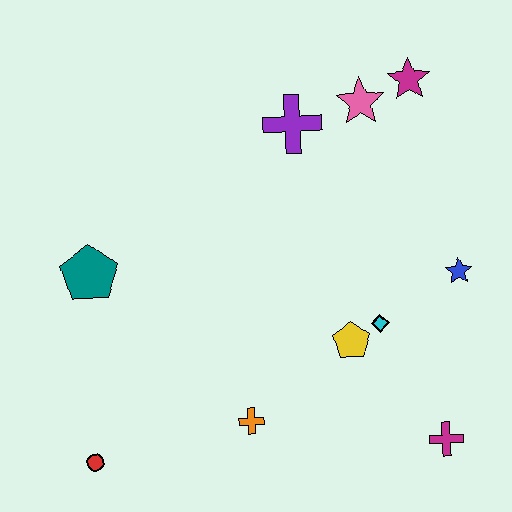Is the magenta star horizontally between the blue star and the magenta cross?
No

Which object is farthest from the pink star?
The red circle is farthest from the pink star.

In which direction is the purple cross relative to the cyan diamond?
The purple cross is above the cyan diamond.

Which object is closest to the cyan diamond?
The yellow pentagon is closest to the cyan diamond.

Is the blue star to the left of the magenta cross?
No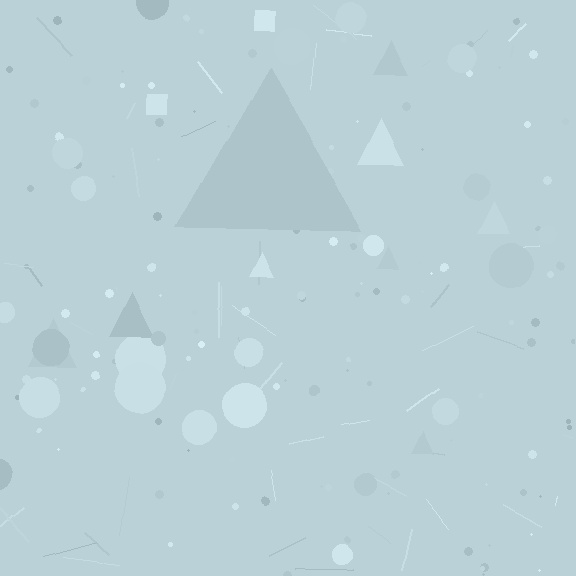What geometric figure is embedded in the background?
A triangle is embedded in the background.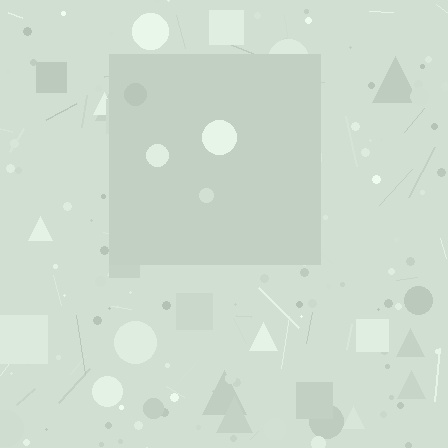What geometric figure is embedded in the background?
A square is embedded in the background.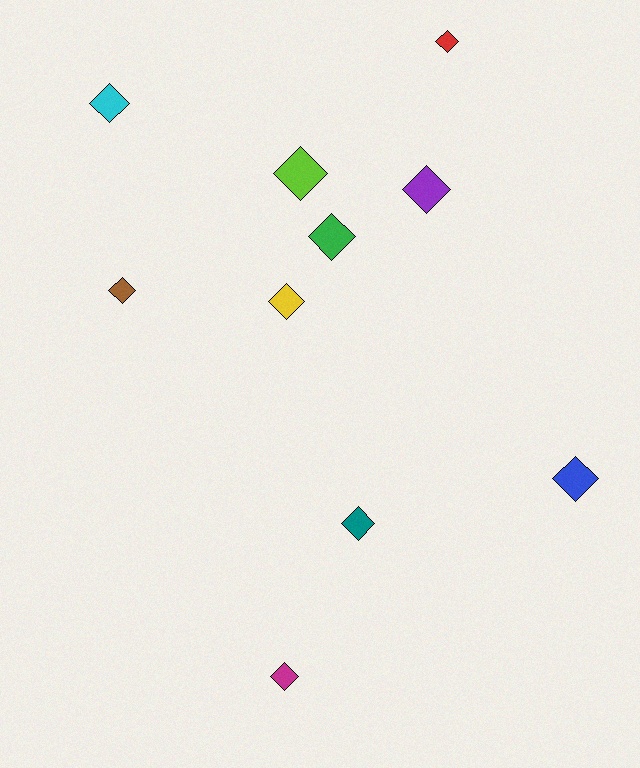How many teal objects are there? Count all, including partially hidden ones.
There is 1 teal object.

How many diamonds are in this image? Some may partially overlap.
There are 10 diamonds.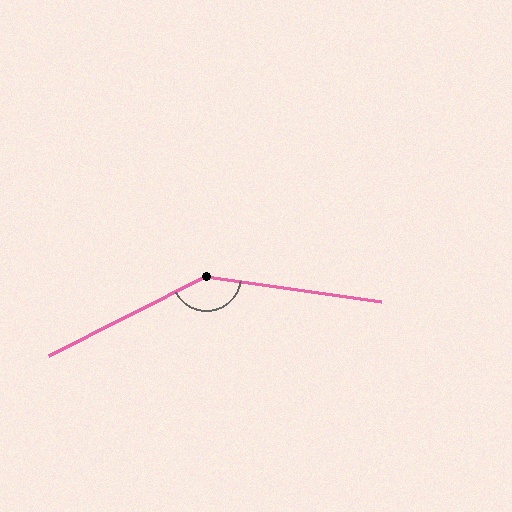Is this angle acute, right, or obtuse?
It is obtuse.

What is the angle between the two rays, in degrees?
Approximately 145 degrees.